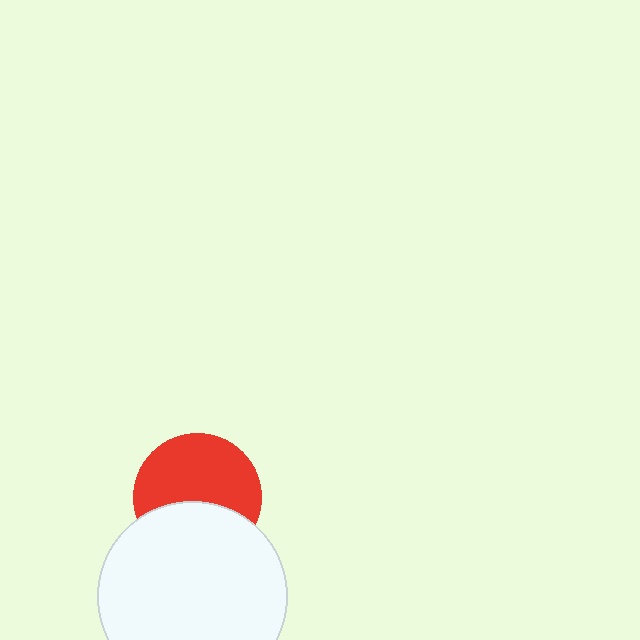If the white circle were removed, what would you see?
You would see the complete red circle.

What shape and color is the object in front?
The object in front is a white circle.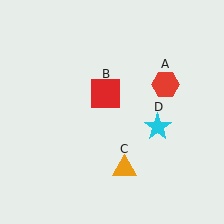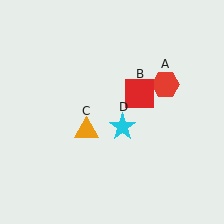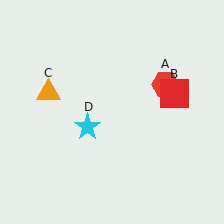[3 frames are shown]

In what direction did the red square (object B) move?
The red square (object B) moved right.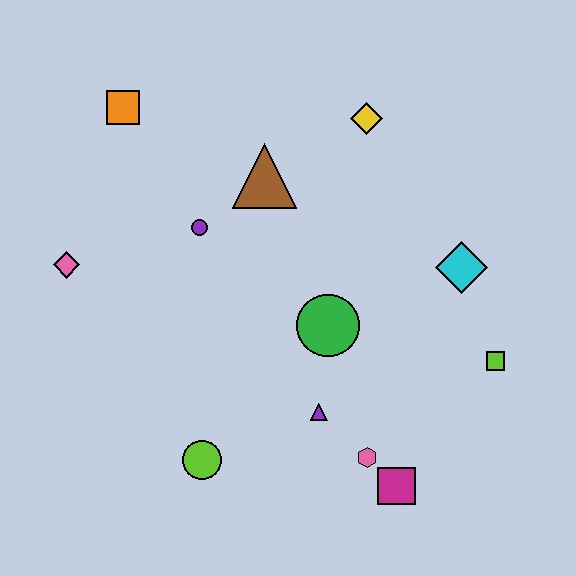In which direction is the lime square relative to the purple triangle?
The lime square is to the right of the purple triangle.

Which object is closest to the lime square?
The cyan diamond is closest to the lime square.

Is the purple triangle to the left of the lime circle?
No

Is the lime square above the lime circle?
Yes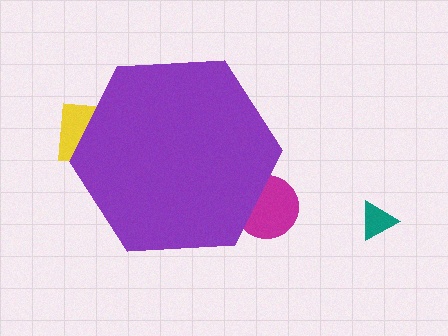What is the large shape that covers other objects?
A purple hexagon.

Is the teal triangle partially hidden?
No, the teal triangle is fully visible.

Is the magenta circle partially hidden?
Yes, the magenta circle is partially hidden behind the purple hexagon.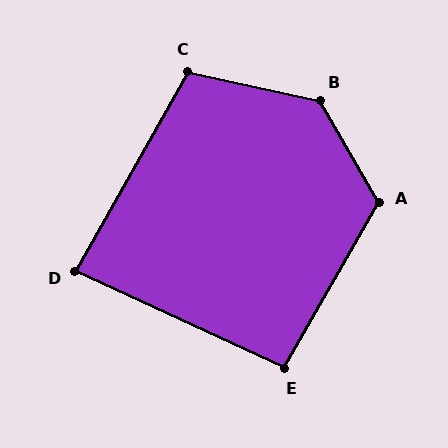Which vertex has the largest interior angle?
B, at approximately 132 degrees.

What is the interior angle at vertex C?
Approximately 107 degrees (obtuse).